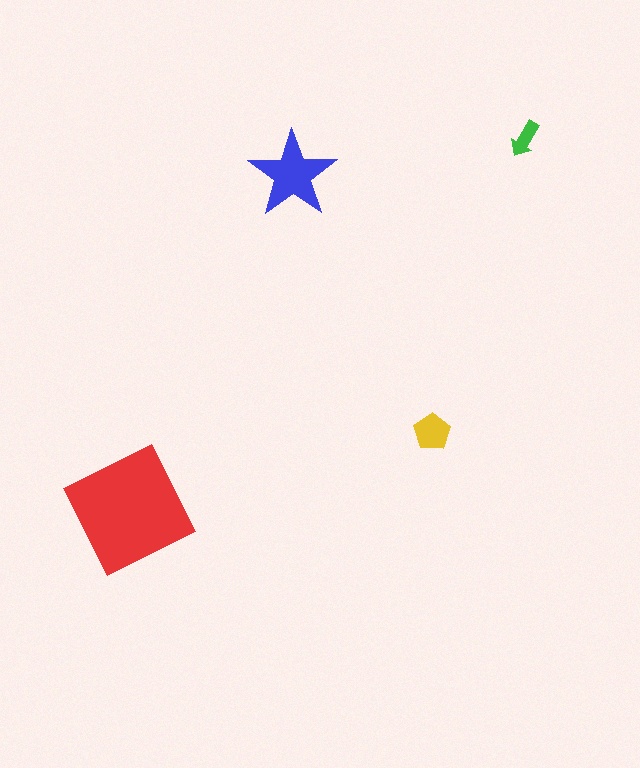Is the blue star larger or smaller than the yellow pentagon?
Larger.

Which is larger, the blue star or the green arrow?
The blue star.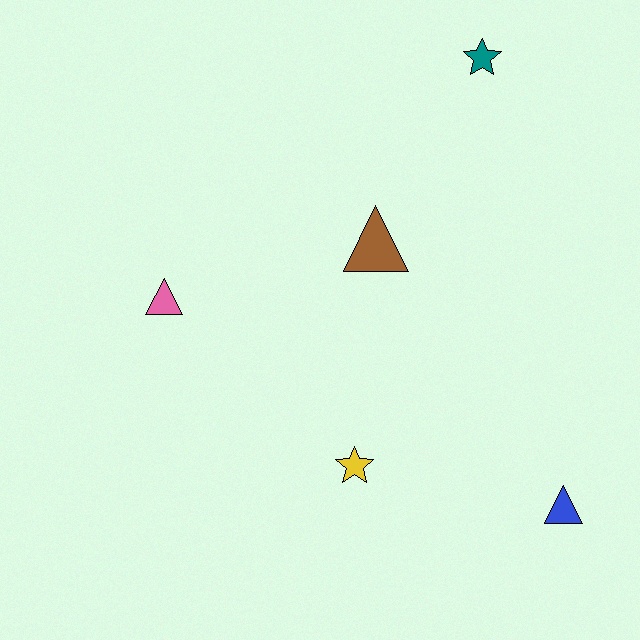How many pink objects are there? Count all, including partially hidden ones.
There is 1 pink object.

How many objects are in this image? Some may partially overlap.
There are 5 objects.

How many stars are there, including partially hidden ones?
There are 2 stars.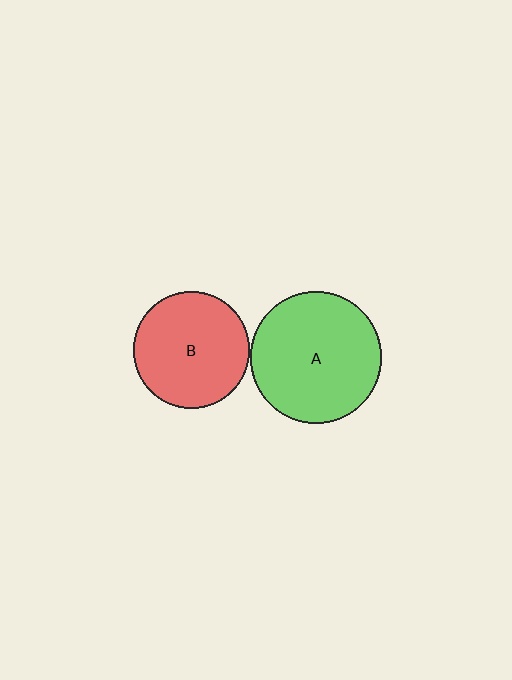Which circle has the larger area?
Circle A (green).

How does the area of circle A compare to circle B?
Approximately 1.3 times.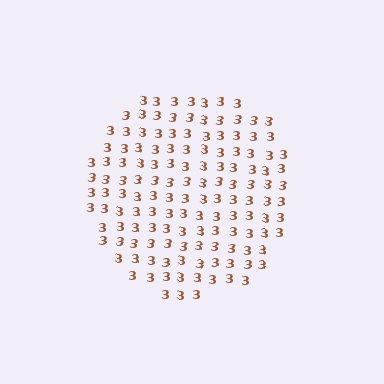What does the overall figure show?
The overall figure shows a circle.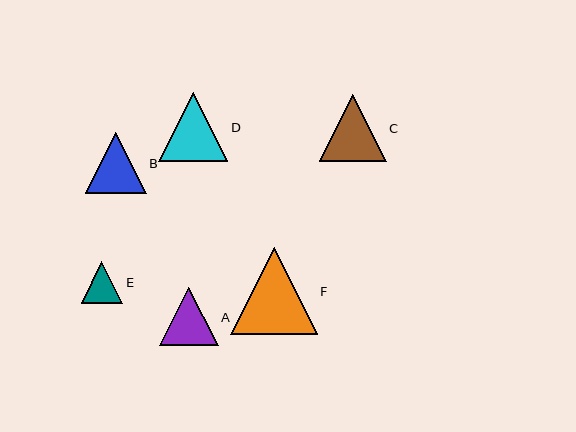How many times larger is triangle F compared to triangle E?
Triangle F is approximately 2.1 times the size of triangle E.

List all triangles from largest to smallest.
From largest to smallest: F, D, C, B, A, E.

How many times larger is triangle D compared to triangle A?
Triangle D is approximately 1.2 times the size of triangle A.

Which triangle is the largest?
Triangle F is the largest with a size of approximately 86 pixels.